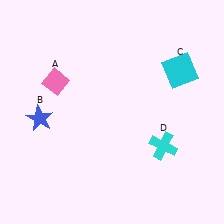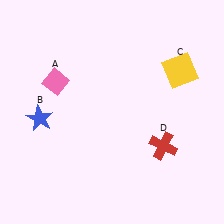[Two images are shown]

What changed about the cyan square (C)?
In Image 1, C is cyan. In Image 2, it changed to yellow.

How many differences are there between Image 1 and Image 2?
There are 2 differences between the two images.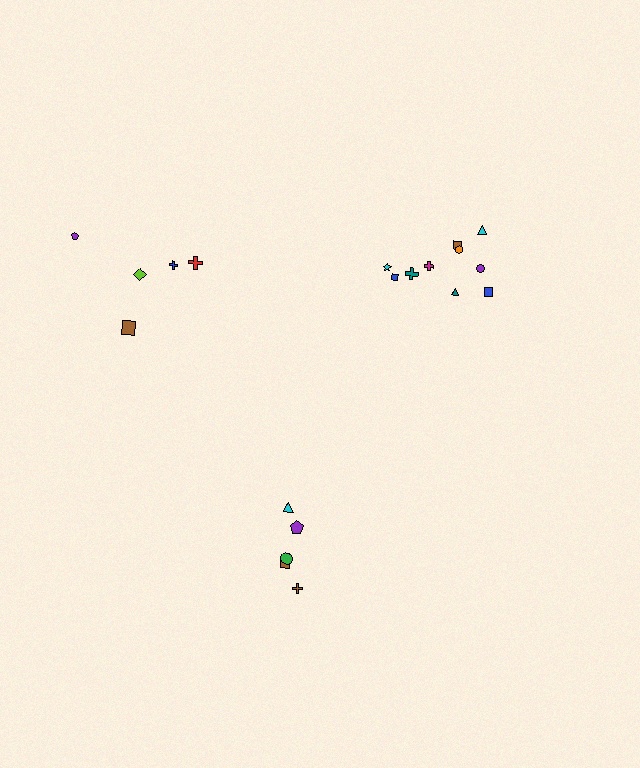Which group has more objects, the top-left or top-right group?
The top-right group.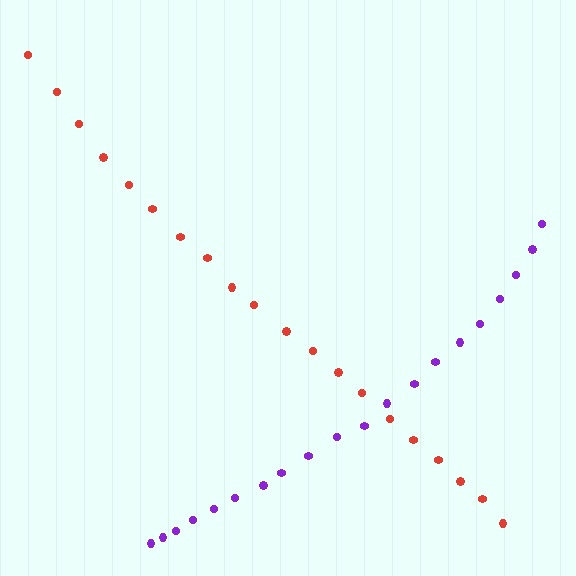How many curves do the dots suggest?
There are 2 distinct paths.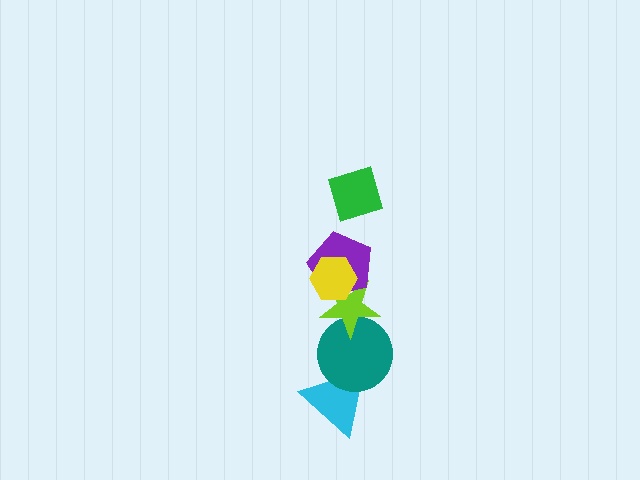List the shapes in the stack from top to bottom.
From top to bottom: the green diamond, the yellow hexagon, the purple pentagon, the lime star, the teal circle, the cyan triangle.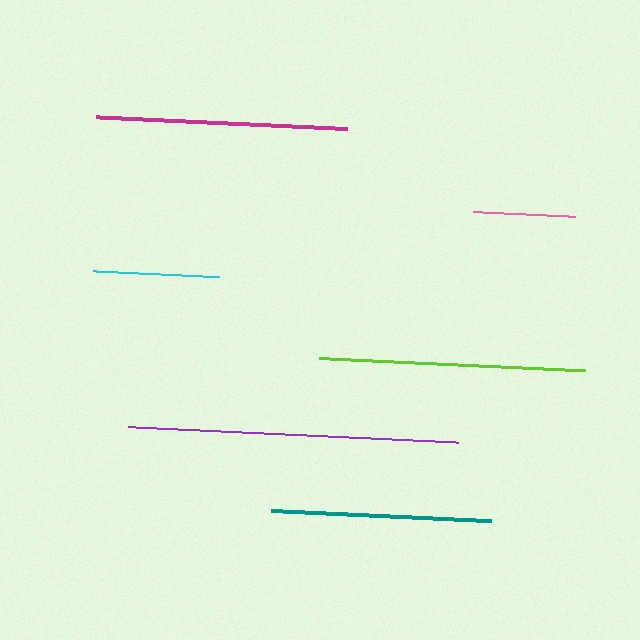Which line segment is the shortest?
The pink line is the shortest at approximately 103 pixels.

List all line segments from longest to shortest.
From longest to shortest: purple, lime, magenta, teal, cyan, pink.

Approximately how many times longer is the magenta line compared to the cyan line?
The magenta line is approximately 2.0 times the length of the cyan line.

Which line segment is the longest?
The purple line is the longest at approximately 331 pixels.